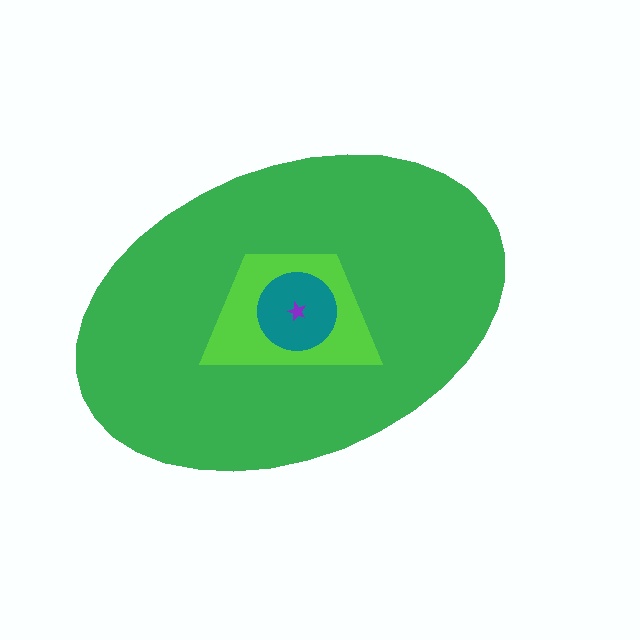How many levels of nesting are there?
4.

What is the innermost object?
The purple star.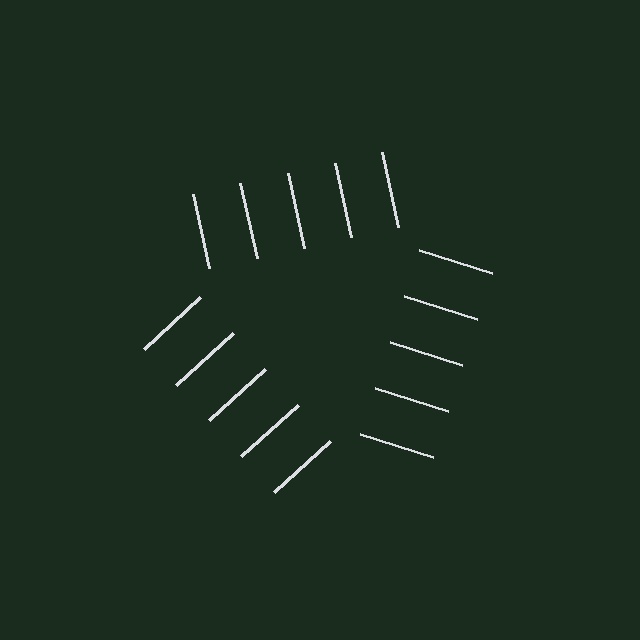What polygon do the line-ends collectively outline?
An illusory triangle — the line segments terminate on its edges but no continuous stroke is drawn.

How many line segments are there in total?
15 — 5 along each of the 3 edges.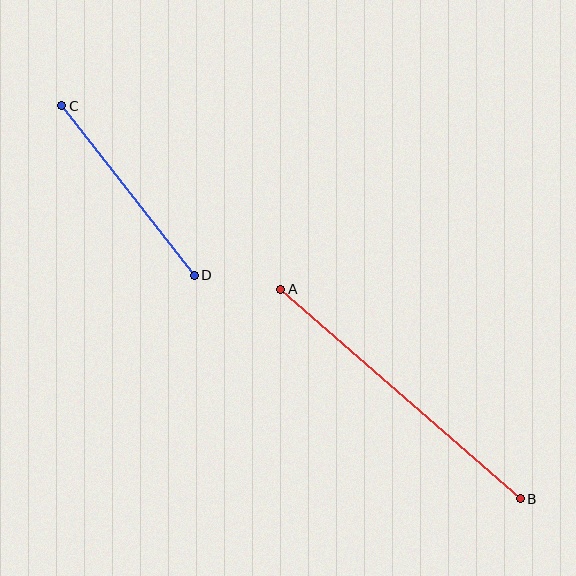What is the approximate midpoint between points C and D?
The midpoint is at approximately (128, 190) pixels.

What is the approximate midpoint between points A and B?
The midpoint is at approximately (400, 394) pixels.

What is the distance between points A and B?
The distance is approximately 318 pixels.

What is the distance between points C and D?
The distance is approximately 215 pixels.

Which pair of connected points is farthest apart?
Points A and B are farthest apart.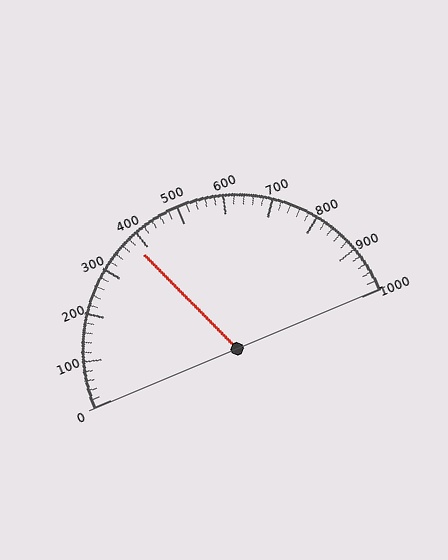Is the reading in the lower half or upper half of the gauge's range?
The reading is in the lower half of the range (0 to 1000).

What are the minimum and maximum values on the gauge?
The gauge ranges from 0 to 1000.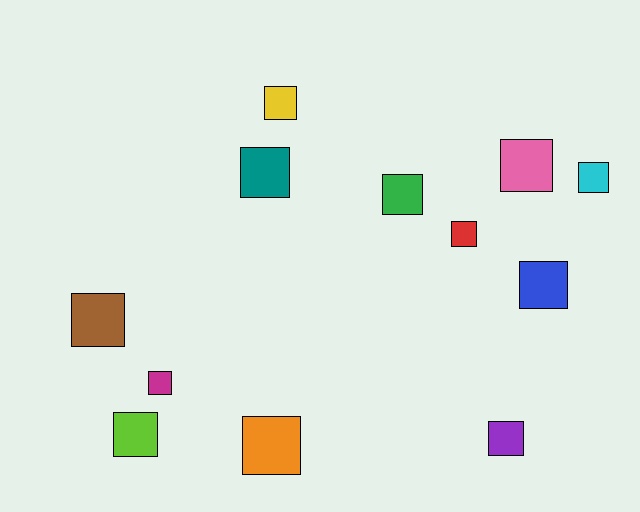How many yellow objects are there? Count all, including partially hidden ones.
There is 1 yellow object.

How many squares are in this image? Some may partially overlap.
There are 12 squares.